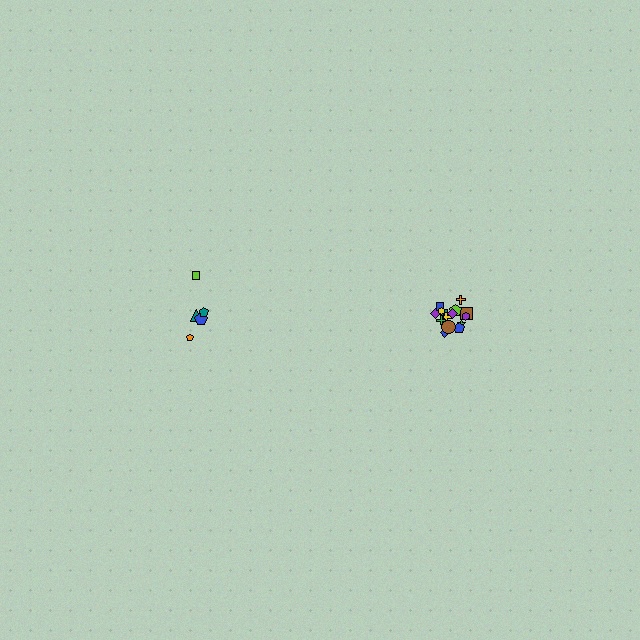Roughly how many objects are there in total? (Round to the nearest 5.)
Roughly 20 objects in total.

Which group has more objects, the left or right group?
The right group.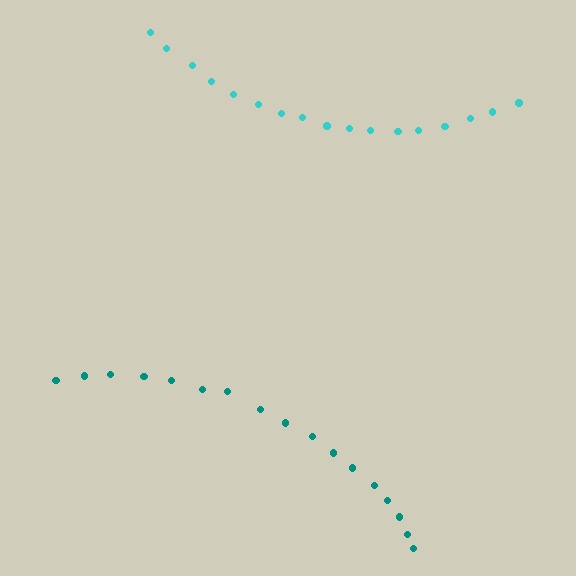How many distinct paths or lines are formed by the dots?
There are 2 distinct paths.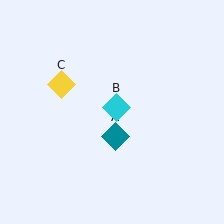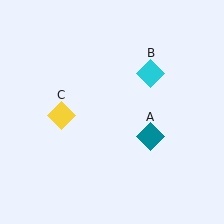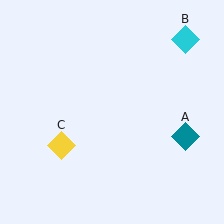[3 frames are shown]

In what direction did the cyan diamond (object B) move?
The cyan diamond (object B) moved up and to the right.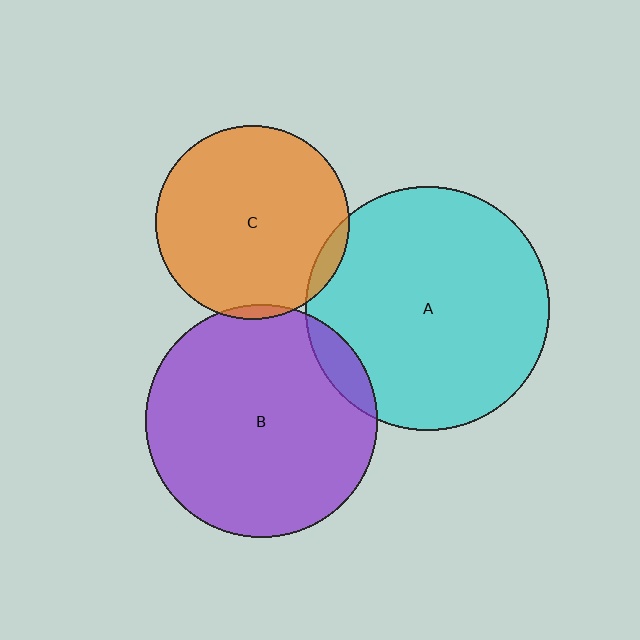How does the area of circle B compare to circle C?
Approximately 1.4 times.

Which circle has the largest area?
Circle A (cyan).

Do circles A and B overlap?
Yes.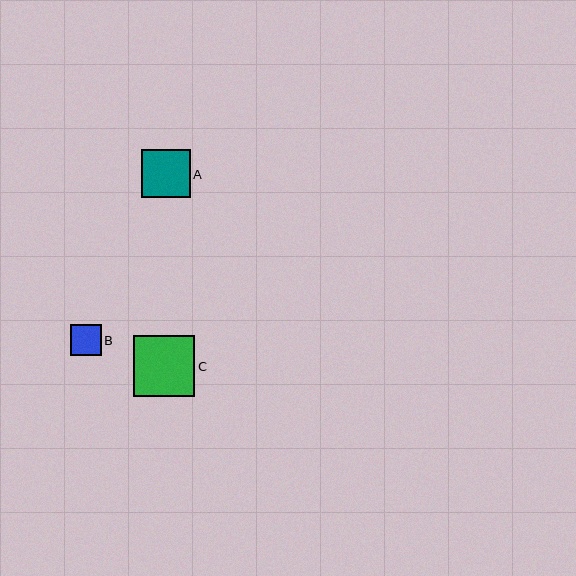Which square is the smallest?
Square B is the smallest with a size of approximately 31 pixels.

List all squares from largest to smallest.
From largest to smallest: C, A, B.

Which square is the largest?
Square C is the largest with a size of approximately 61 pixels.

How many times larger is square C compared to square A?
Square C is approximately 1.3 times the size of square A.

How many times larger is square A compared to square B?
Square A is approximately 1.6 times the size of square B.